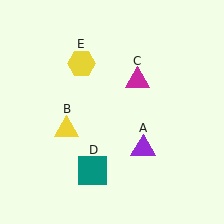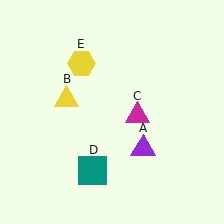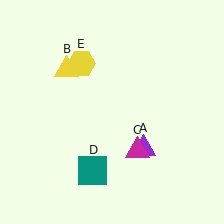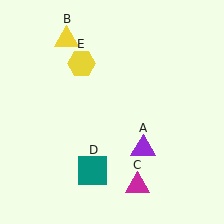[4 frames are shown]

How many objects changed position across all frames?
2 objects changed position: yellow triangle (object B), magenta triangle (object C).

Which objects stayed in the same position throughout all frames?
Purple triangle (object A) and teal square (object D) and yellow hexagon (object E) remained stationary.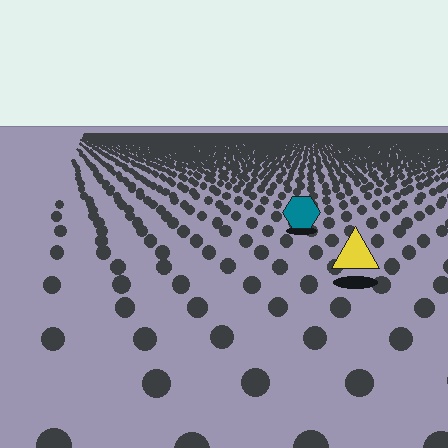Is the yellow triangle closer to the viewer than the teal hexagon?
Yes. The yellow triangle is closer — you can tell from the texture gradient: the ground texture is coarser near it.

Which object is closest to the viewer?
The yellow triangle is closest. The texture marks near it are larger and more spread out.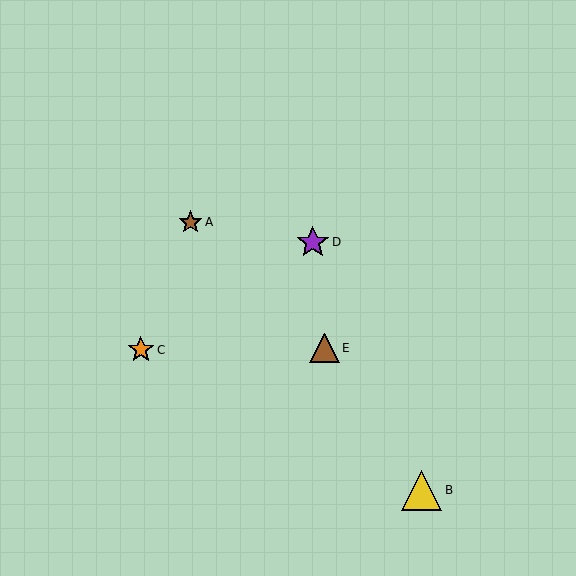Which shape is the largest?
The yellow triangle (labeled B) is the largest.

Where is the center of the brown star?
The center of the brown star is at (190, 222).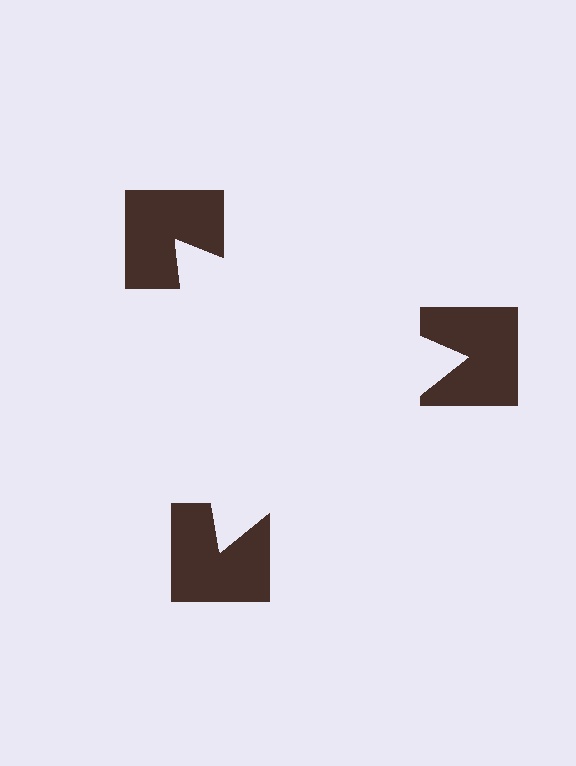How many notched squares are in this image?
There are 3 — one at each vertex of the illusory triangle.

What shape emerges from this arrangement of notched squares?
An illusory triangle — its edges are inferred from the aligned wedge cuts in the notched squares, not physically drawn.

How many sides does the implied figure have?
3 sides.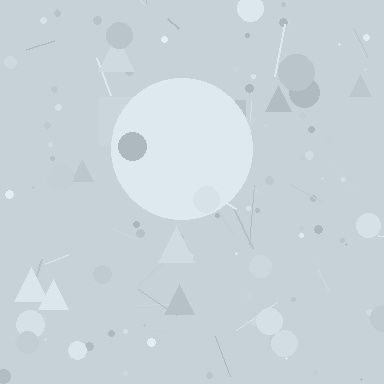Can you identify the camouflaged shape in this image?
The camouflaged shape is a circle.